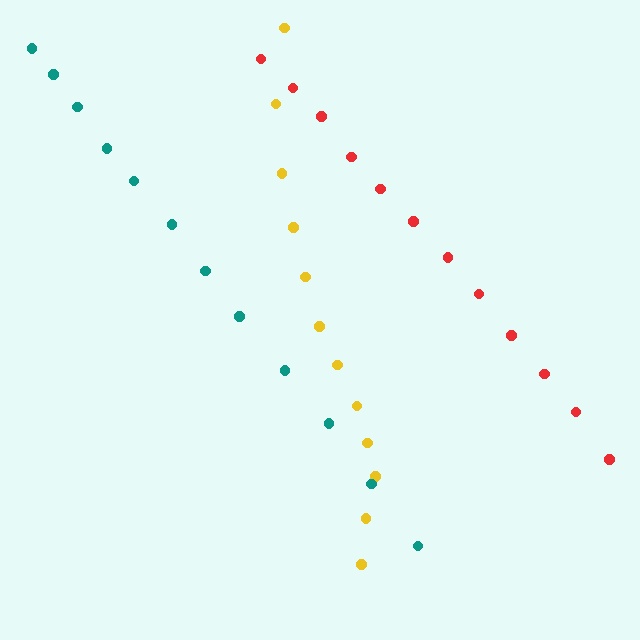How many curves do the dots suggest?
There are 3 distinct paths.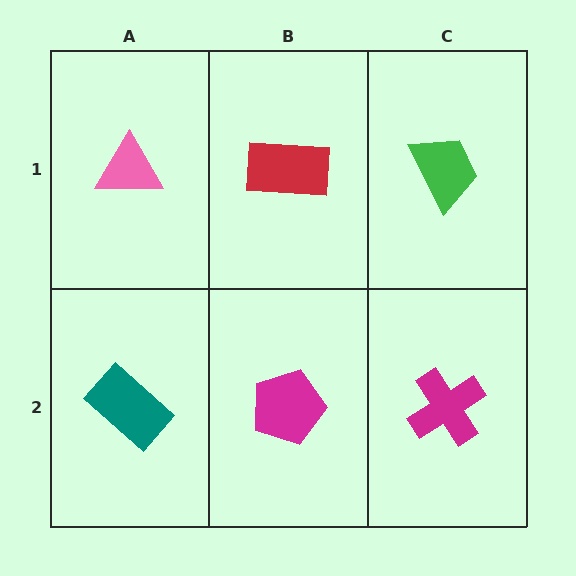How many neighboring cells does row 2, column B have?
3.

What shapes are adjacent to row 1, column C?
A magenta cross (row 2, column C), a red rectangle (row 1, column B).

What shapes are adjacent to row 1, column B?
A magenta pentagon (row 2, column B), a pink triangle (row 1, column A), a green trapezoid (row 1, column C).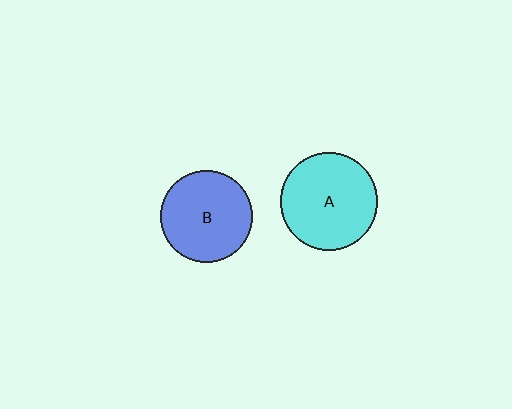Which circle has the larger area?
Circle A (cyan).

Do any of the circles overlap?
No, none of the circles overlap.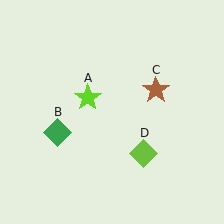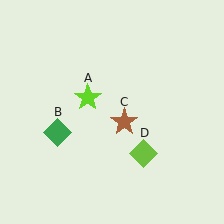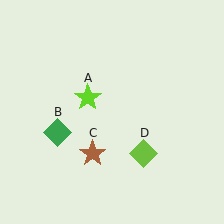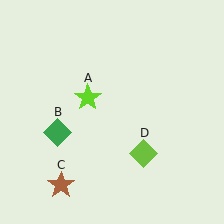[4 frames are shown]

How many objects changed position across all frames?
1 object changed position: brown star (object C).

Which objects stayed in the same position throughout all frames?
Lime star (object A) and green diamond (object B) and lime diamond (object D) remained stationary.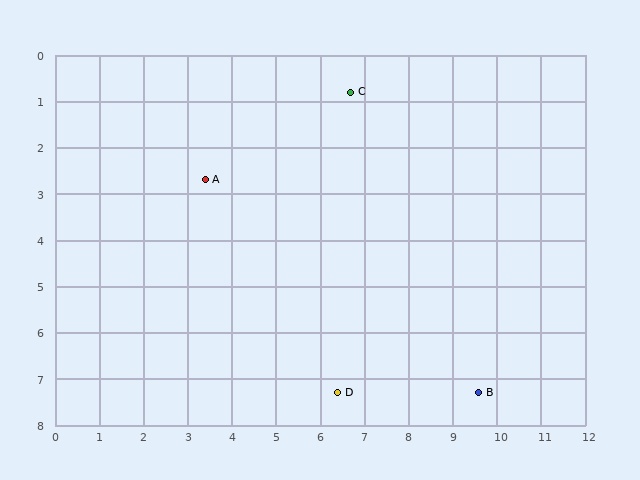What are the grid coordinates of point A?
Point A is at approximately (3.4, 2.7).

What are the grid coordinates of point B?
Point B is at approximately (9.6, 7.3).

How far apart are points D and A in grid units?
Points D and A are about 5.5 grid units apart.